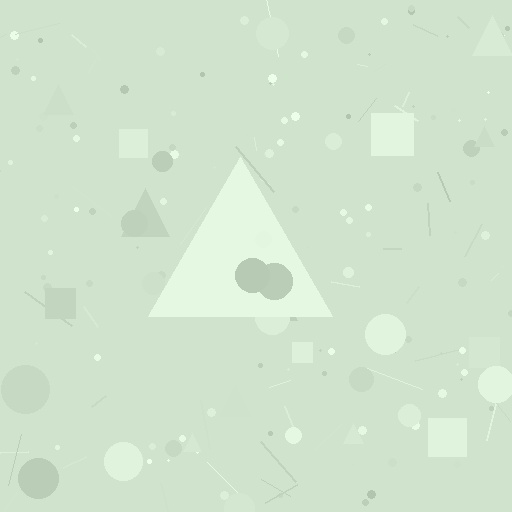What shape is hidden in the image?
A triangle is hidden in the image.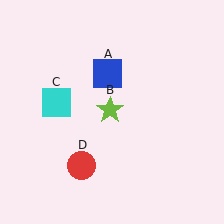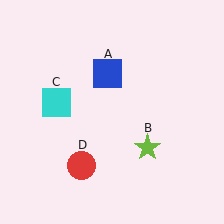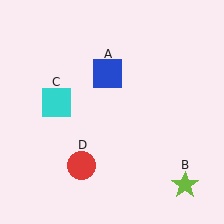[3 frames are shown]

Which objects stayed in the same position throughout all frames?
Blue square (object A) and cyan square (object C) and red circle (object D) remained stationary.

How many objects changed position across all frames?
1 object changed position: lime star (object B).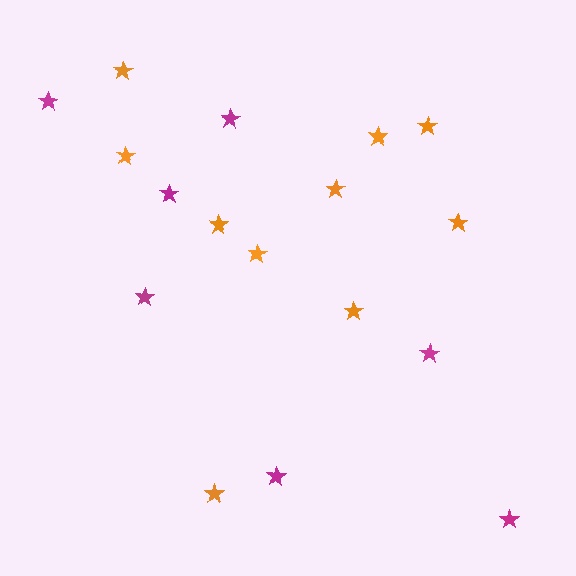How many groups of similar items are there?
There are 2 groups: one group of orange stars (10) and one group of magenta stars (7).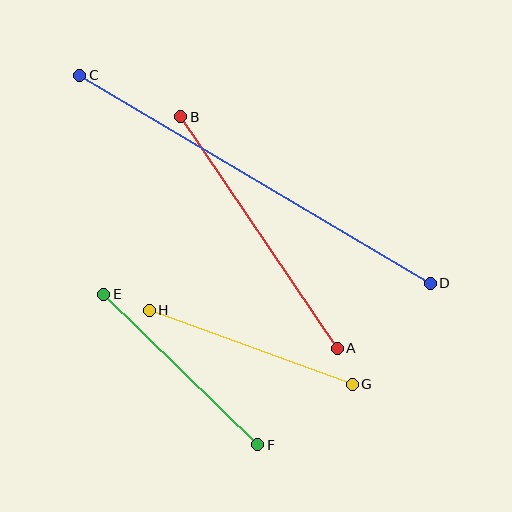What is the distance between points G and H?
The distance is approximately 216 pixels.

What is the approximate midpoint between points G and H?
The midpoint is at approximately (251, 347) pixels.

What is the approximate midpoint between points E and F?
The midpoint is at approximately (181, 370) pixels.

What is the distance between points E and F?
The distance is approximately 215 pixels.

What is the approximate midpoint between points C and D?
The midpoint is at approximately (255, 179) pixels.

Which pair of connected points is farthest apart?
Points C and D are farthest apart.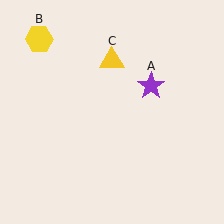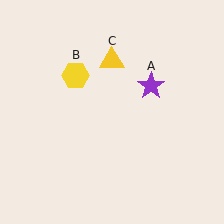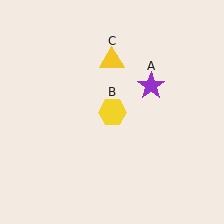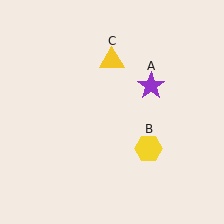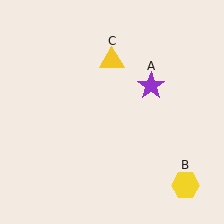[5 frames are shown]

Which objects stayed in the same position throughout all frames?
Purple star (object A) and yellow triangle (object C) remained stationary.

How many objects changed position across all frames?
1 object changed position: yellow hexagon (object B).